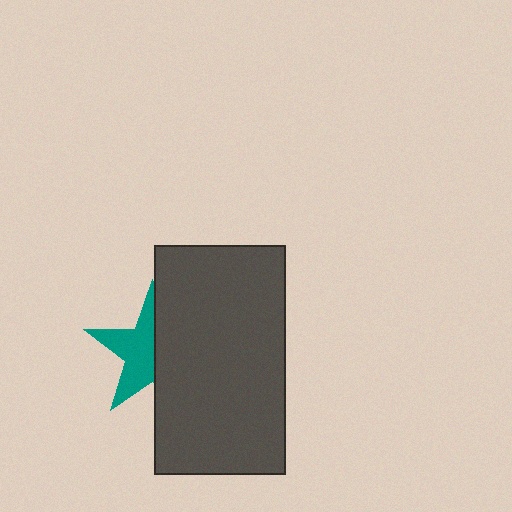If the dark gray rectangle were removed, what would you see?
You would see the complete teal star.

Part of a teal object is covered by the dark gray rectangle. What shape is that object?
It is a star.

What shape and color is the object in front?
The object in front is a dark gray rectangle.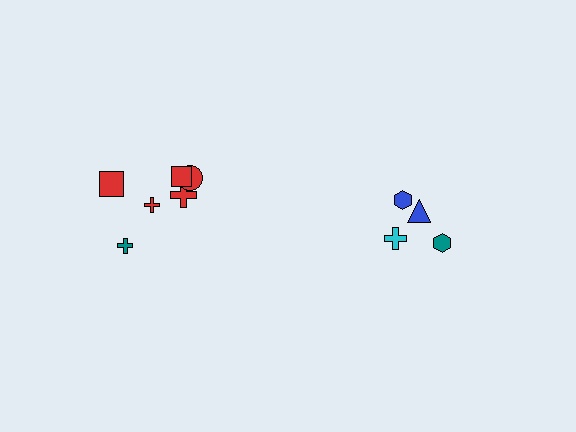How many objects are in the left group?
There are 6 objects.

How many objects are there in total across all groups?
There are 10 objects.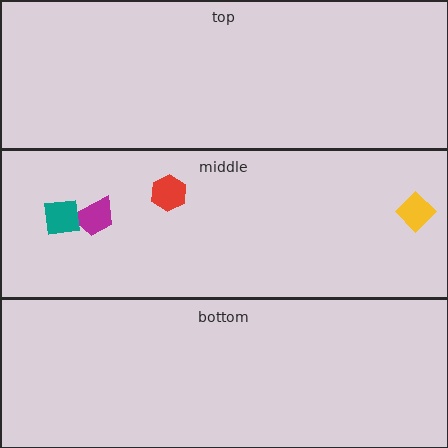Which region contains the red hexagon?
The middle region.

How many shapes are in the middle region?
4.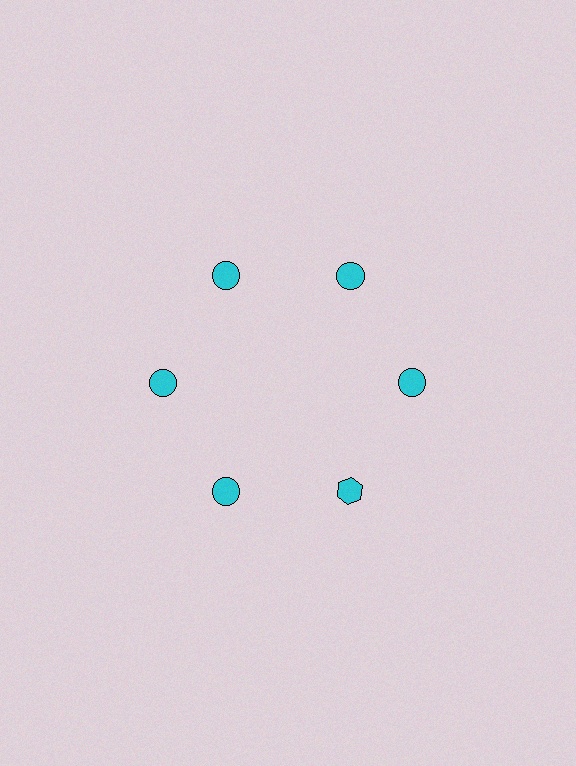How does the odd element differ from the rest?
It has a different shape: hexagon instead of circle.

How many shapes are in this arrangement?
There are 6 shapes arranged in a ring pattern.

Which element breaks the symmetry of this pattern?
The cyan hexagon at roughly the 5 o'clock position breaks the symmetry. All other shapes are cyan circles.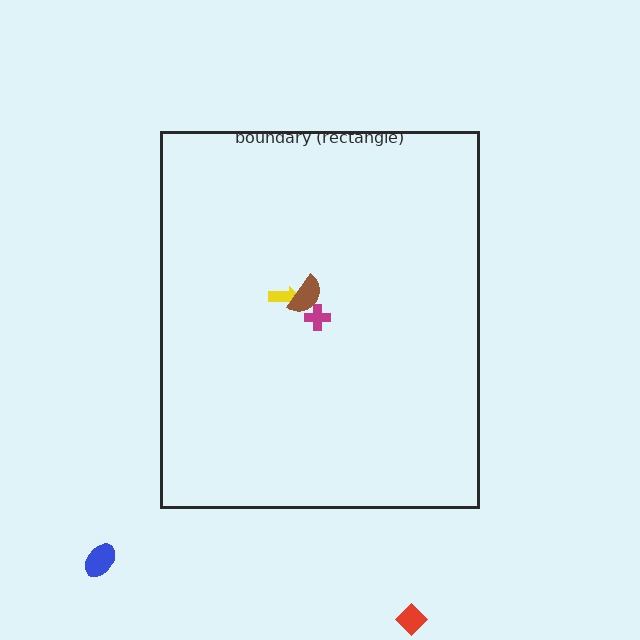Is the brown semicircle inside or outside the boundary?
Inside.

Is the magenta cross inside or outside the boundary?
Inside.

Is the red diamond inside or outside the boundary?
Outside.